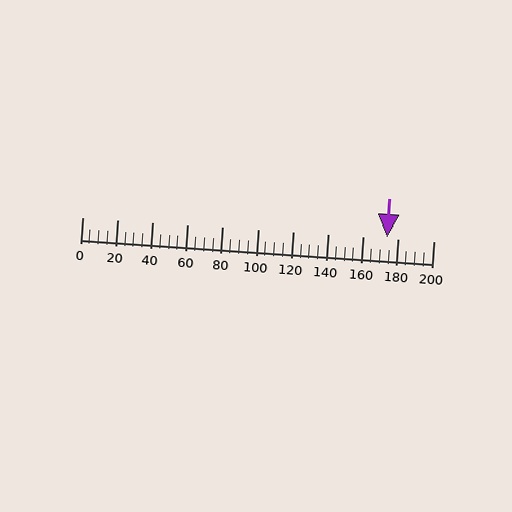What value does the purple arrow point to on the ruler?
The purple arrow points to approximately 174.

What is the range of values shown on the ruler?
The ruler shows values from 0 to 200.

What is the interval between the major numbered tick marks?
The major tick marks are spaced 20 units apart.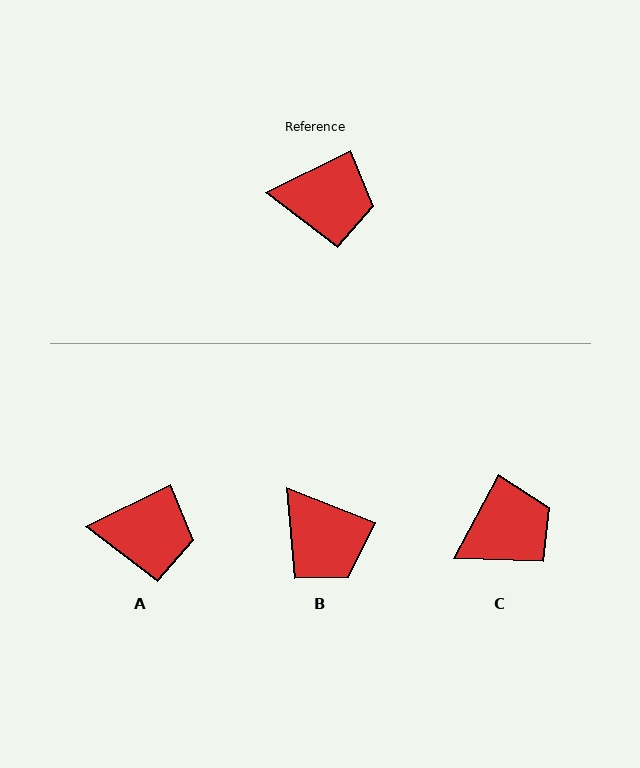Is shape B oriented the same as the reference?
No, it is off by about 48 degrees.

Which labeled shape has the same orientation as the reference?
A.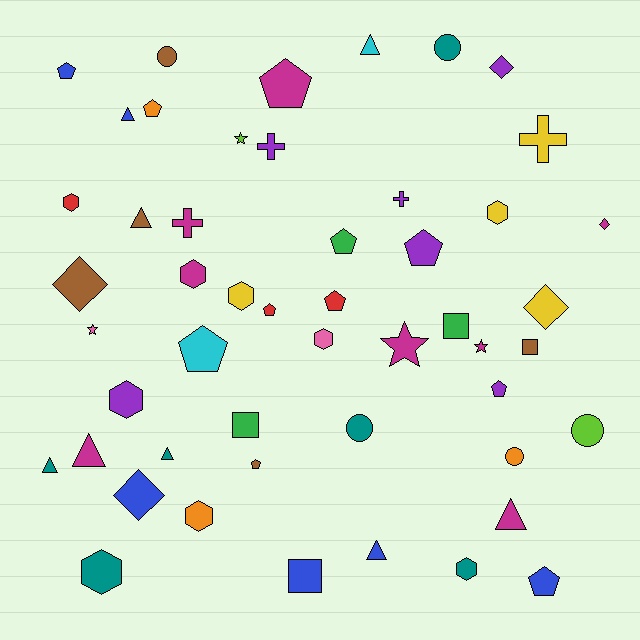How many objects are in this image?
There are 50 objects.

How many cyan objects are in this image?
There are 2 cyan objects.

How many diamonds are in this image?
There are 5 diamonds.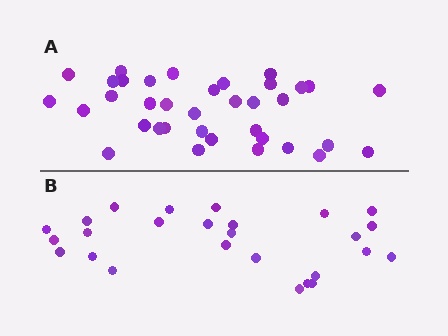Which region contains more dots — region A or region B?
Region A (the top region) has more dots.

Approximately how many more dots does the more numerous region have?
Region A has roughly 10 or so more dots than region B.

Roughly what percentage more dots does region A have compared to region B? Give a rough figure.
About 40% more.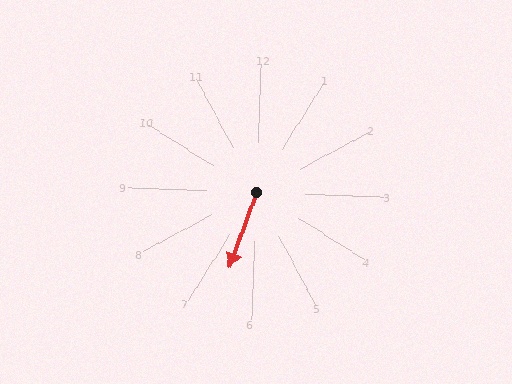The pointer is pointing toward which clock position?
Roughly 7 o'clock.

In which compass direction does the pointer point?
South.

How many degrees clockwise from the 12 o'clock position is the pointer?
Approximately 198 degrees.